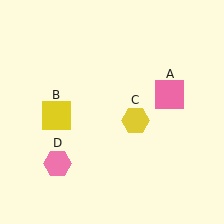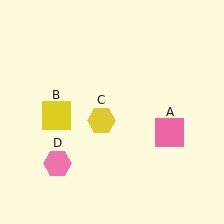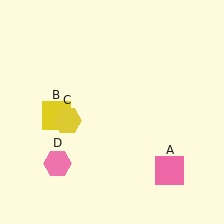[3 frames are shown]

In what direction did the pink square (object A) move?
The pink square (object A) moved down.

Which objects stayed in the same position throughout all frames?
Yellow square (object B) and pink hexagon (object D) remained stationary.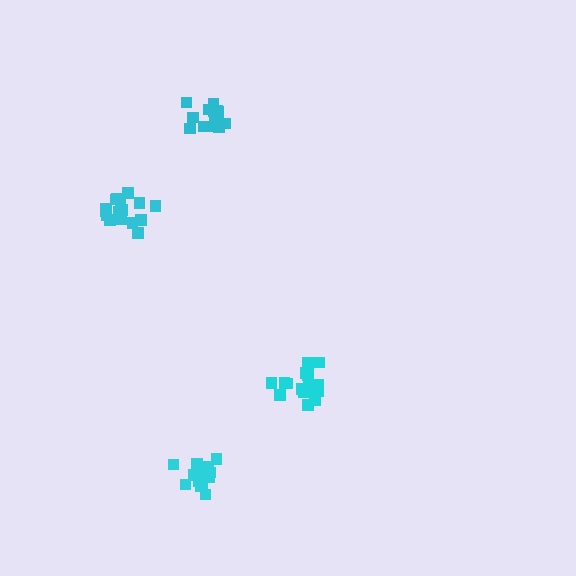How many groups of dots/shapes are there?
There are 4 groups.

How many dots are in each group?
Group 1: 15 dots, Group 2: 19 dots, Group 3: 17 dots, Group 4: 17 dots (68 total).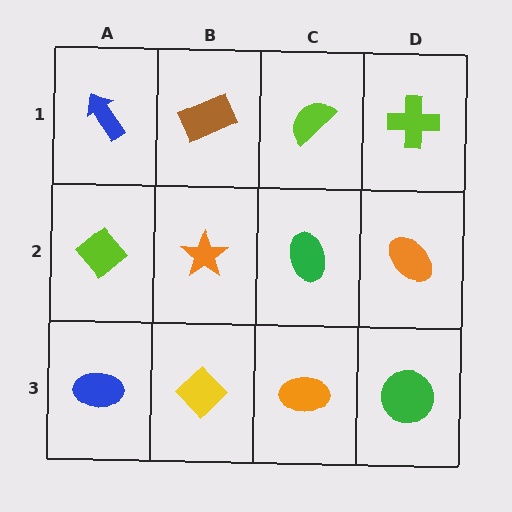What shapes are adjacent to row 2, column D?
A lime cross (row 1, column D), a green circle (row 3, column D), a green ellipse (row 2, column C).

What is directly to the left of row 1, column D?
A lime semicircle.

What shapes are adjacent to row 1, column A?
A lime diamond (row 2, column A), a brown rectangle (row 1, column B).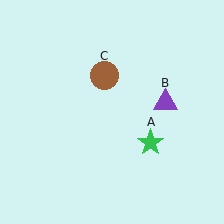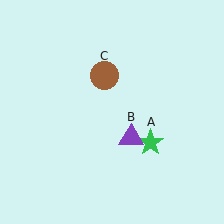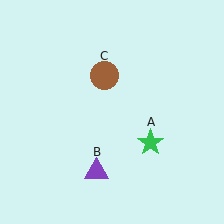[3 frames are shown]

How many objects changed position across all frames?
1 object changed position: purple triangle (object B).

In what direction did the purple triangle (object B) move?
The purple triangle (object B) moved down and to the left.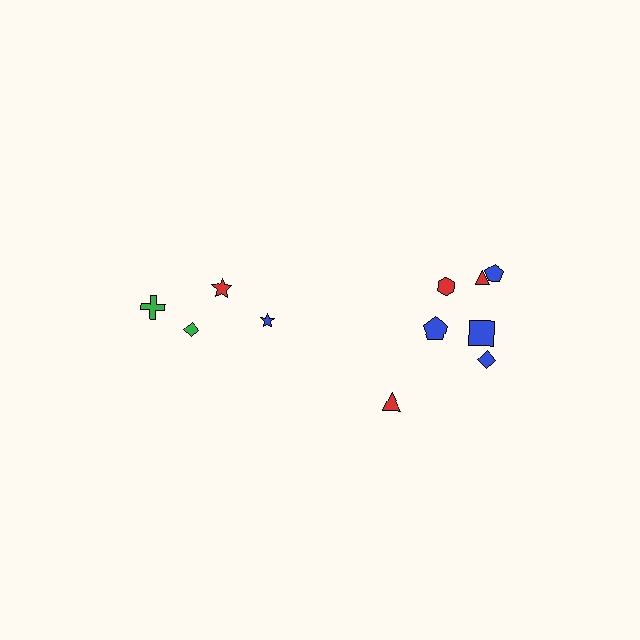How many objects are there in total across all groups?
There are 11 objects.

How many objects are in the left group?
There are 4 objects.